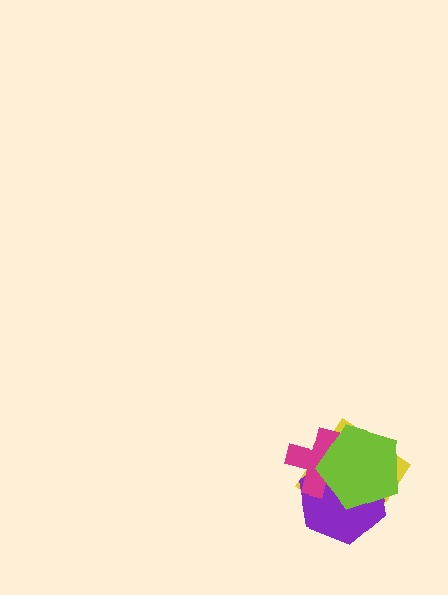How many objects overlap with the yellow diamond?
3 objects overlap with the yellow diamond.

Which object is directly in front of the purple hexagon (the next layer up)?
The magenta cross is directly in front of the purple hexagon.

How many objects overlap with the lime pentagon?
3 objects overlap with the lime pentagon.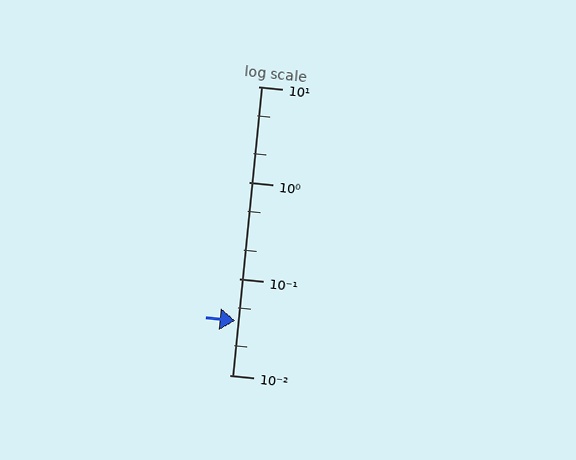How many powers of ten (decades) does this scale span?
The scale spans 3 decades, from 0.01 to 10.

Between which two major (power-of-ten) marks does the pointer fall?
The pointer is between 0.01 and 0.1.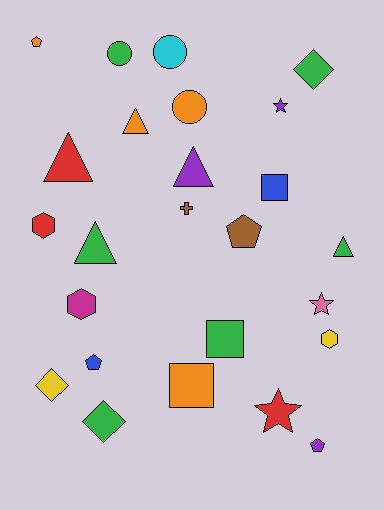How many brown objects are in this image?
There are 2 brown objects.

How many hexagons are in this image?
There are 3 hexagons.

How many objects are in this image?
There are 25 objects.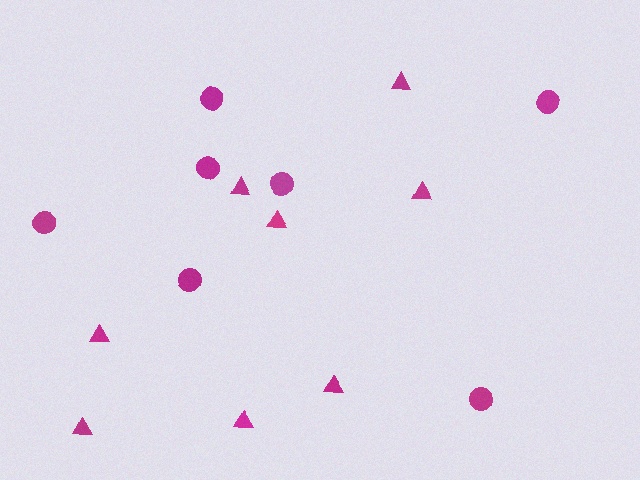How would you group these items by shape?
There are 2 groups: one group of circles (7) and one group of triangles (8).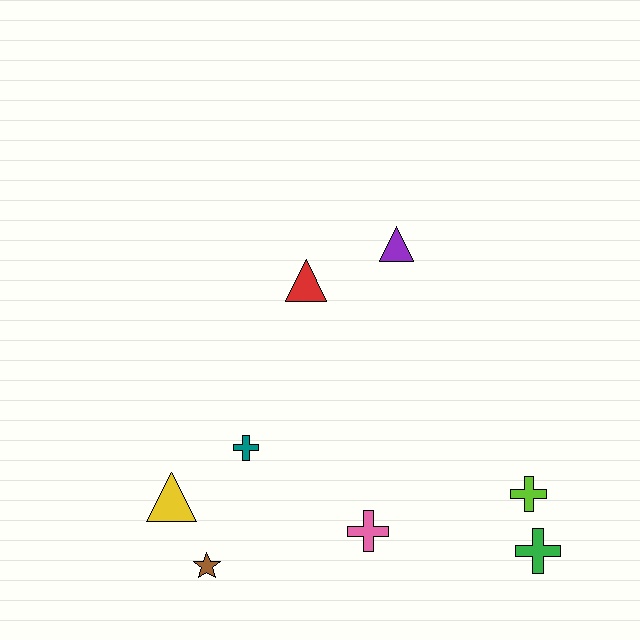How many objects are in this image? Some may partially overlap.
There are 8 objects.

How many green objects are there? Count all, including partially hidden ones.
There is 1 green object.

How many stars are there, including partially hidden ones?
There is 1 star.